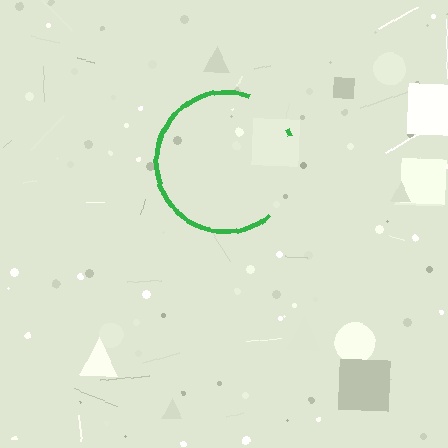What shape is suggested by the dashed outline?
The dashed outline suggests a circle.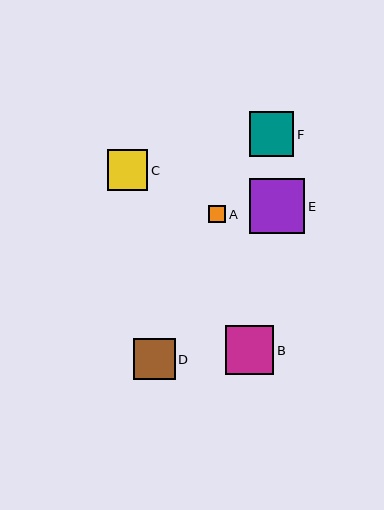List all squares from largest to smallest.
From largest to smallest: E, B, F, D, C, A.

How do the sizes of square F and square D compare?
Square F and square D are approximately the same size.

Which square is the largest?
Square E is the largest with a size of approximately 55 pixels.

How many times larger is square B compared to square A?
Square B is approximately 2.8 times the size of square A.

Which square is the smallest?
Square A is the smallest with a size of approximately 17 pixels.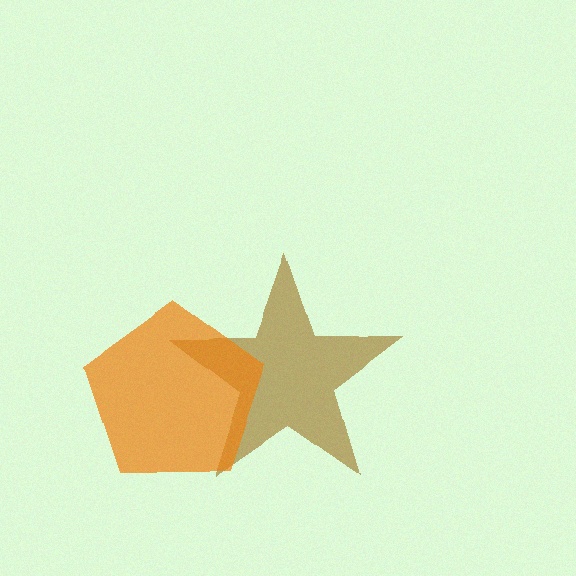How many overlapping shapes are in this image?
There are 2 overlapping shapes in the image.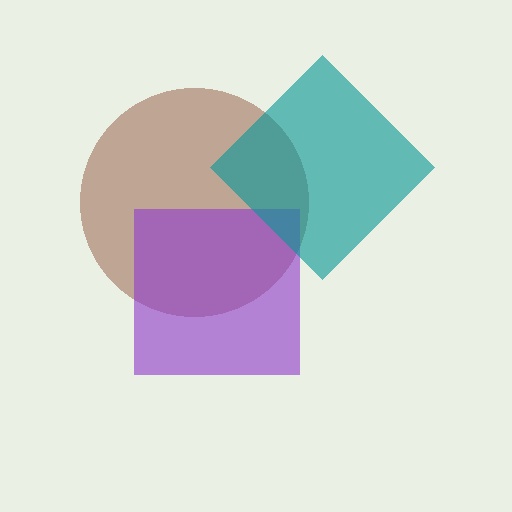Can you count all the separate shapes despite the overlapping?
Yes, there are 3 separate shapes.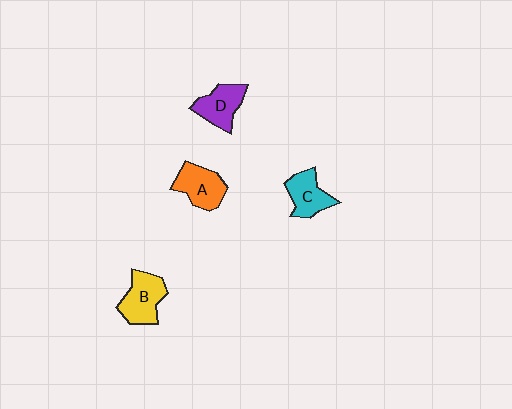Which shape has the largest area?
Shape B (yellow).